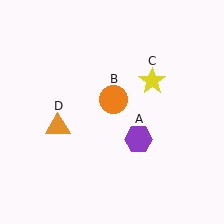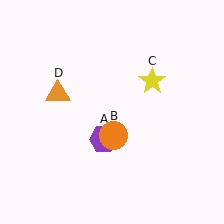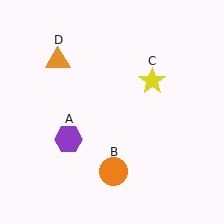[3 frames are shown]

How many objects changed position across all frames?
3 objects changed position: purple hexagon (object A), orange circle (object B), orange triangle (object D).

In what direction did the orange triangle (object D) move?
The orange triangle (object D) moved up.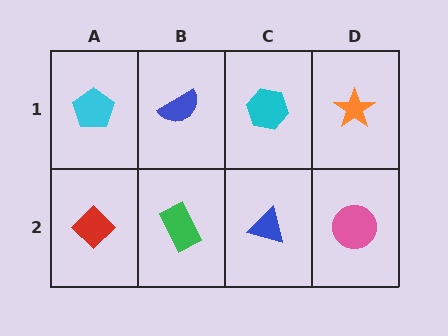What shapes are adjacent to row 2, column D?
An orange star (row 1, column D), a blue triangle (row 2, column C).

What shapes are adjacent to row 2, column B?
A blue semicircle (row 1, column B), a red diamond (row 2, column A), a blue triangle (row 2, column C).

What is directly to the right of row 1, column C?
An orange star.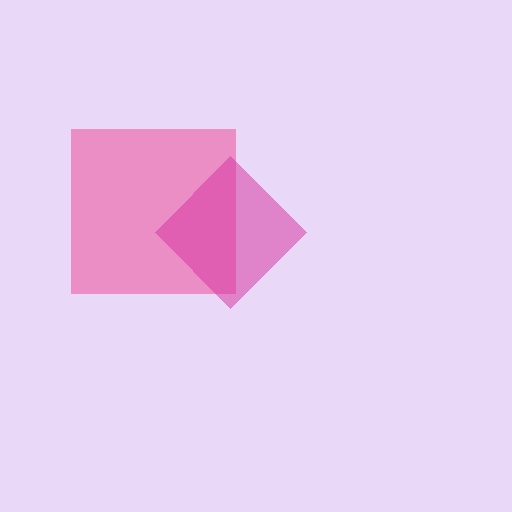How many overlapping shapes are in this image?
There are 2 overlapping shapes in the image.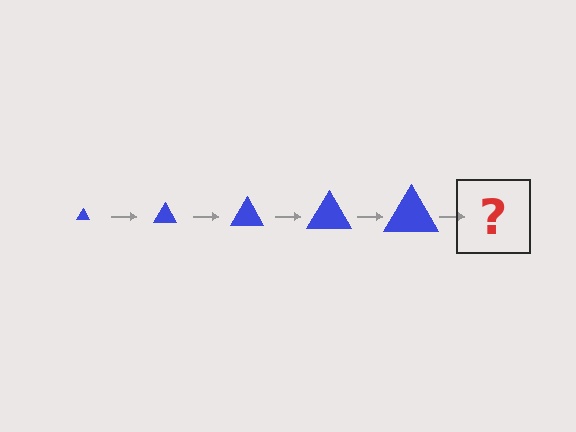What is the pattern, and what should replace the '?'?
The pattern is that the triangle gets progressively larger each step. The '?' should be a blue triangle, larger than the previous one.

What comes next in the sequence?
The next element should be a blue triangle, larger than the previous one.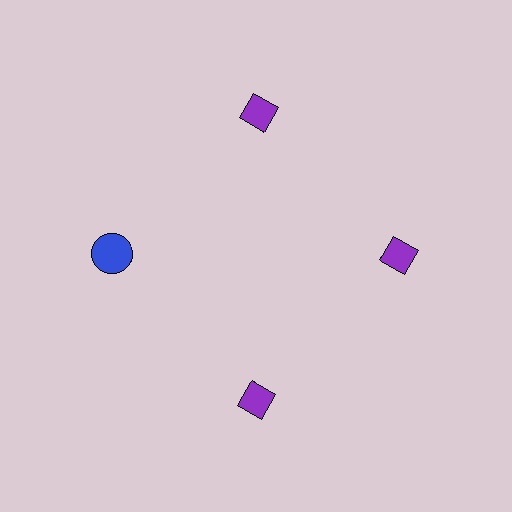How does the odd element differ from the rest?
It differs in both color (blue instead of purple) and shape (circle instead of diamond).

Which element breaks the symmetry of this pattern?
The blue circle at roughly the 9 o'clock position breaks the symmetry. All other shapes are purple diamonds.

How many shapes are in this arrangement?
There are 4 shapes arranged in a ring pattern.